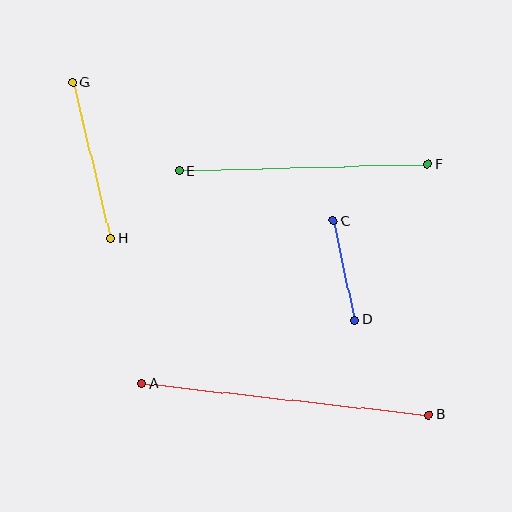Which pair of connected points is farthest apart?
Points A and B are farthest apart.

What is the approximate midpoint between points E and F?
The midpoint is at approximately (303, 168) pixels.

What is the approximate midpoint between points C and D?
The midpoint is at approximately (344, 270) pixels.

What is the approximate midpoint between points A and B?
The midpoint is at approximately (285, 399) pixels.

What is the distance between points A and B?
The distance is approximately 289 pixels.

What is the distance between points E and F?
The distance is approximately 249 pixels.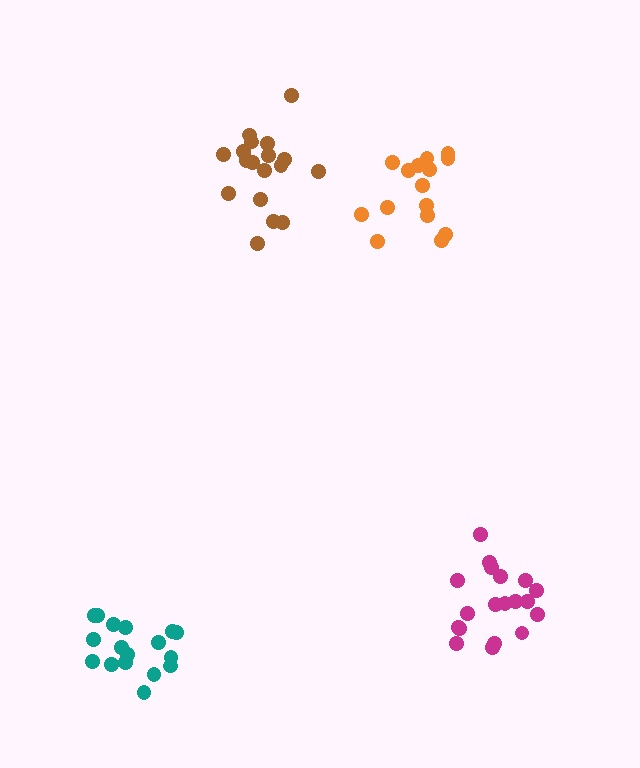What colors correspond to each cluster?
The clusters are colored: teal, brown, orange, magenta.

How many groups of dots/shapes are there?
There are 4 groups.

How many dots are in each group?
Group 1: 17 dots, Group 2: 18 dots, Group 3: 15 dots, Group 4: 19 dots (69 total).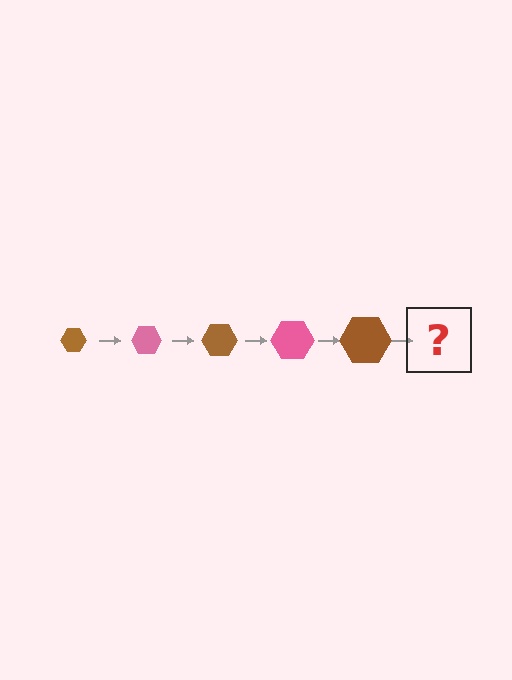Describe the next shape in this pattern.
It should be a pink hexagon, larger than the previous one.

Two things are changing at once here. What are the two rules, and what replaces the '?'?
The two rules are that the hexagon grows larger each step and the color cycles through brown and pink. The '?' should be a pink hexagon, larger than the previous one.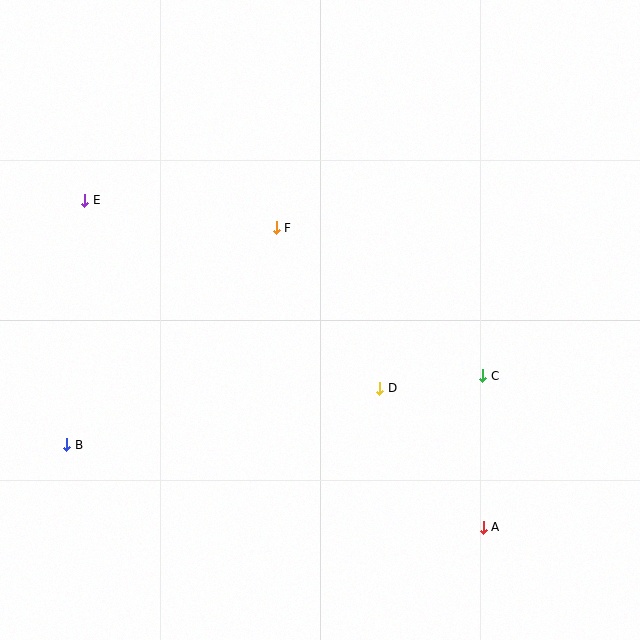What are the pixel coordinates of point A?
Point A is at (483, 527).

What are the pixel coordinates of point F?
Point F is at (276, 228).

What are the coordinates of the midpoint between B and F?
The midpoint between B and F is at (171, 336).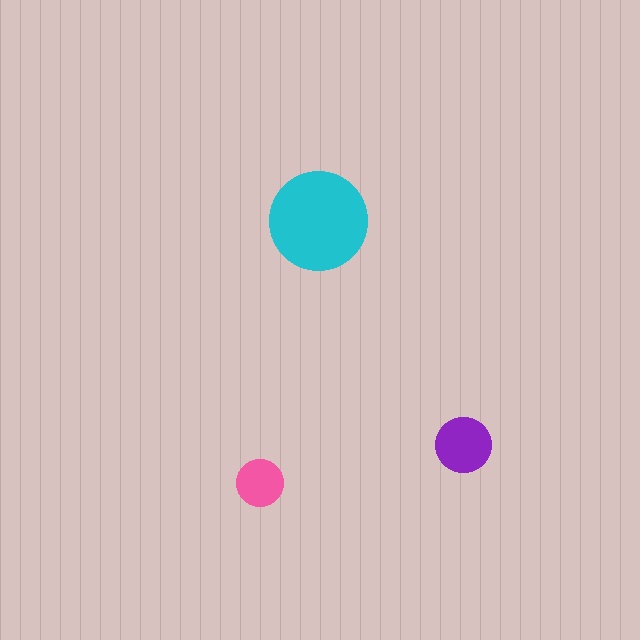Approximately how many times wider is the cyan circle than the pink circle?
About 2 times wider.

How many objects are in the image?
There are 3 objects in the image.